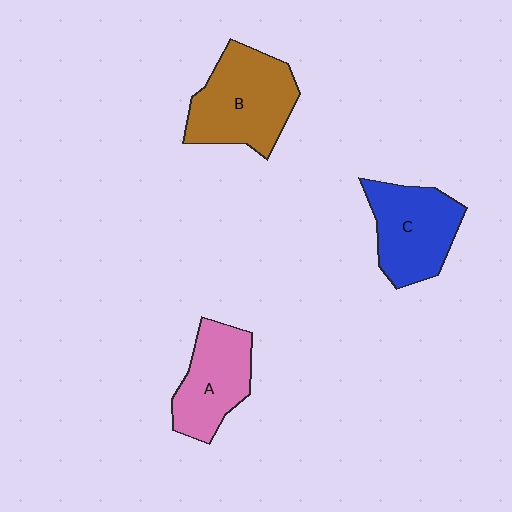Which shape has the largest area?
Shape B (brown).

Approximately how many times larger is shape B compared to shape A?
Approximately 1.3 times.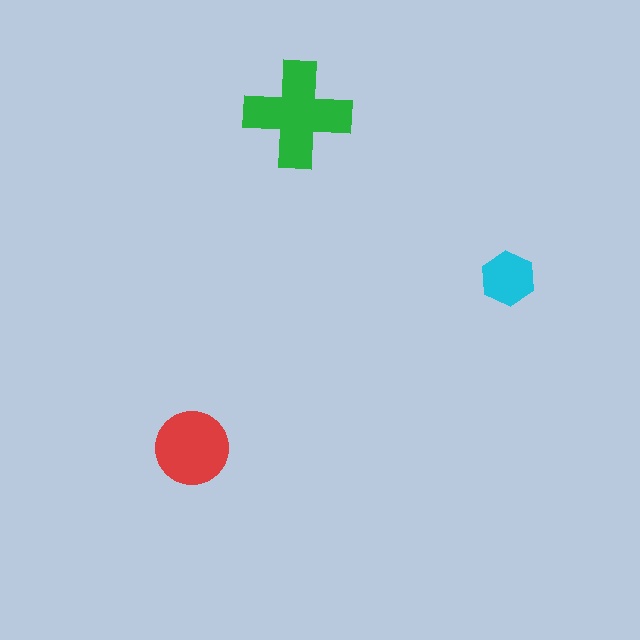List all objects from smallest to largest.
The cyan hexagon, the red circle, the green cross.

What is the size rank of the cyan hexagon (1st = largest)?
3rd.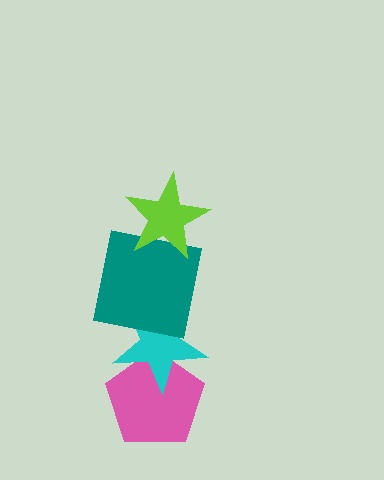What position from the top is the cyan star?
The cyan star is 3rd from the top.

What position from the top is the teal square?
The teal square is 2nd from the top.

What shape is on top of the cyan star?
The teal square is on top of the cyan star.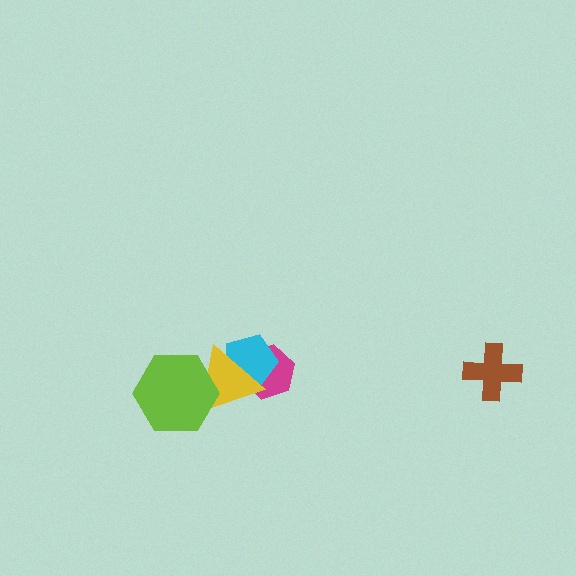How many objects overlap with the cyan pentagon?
2 objects overlap with the cyan pentagon.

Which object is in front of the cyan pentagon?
The yellow triangle is in front of the cyan pentagon.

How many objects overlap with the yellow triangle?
3 objects overlap with the yellow triangle.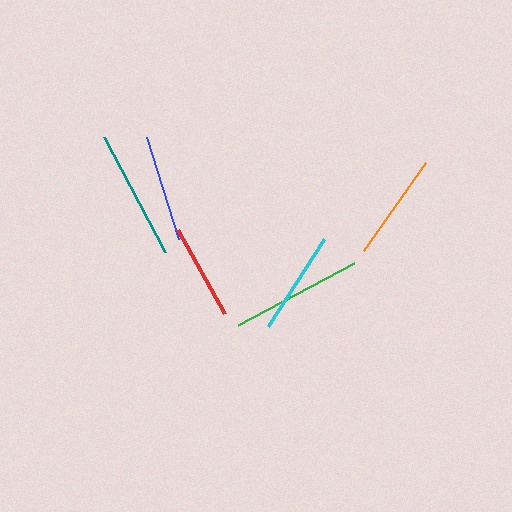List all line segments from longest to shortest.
From longest to shortest: green, teal, orange, blue, cyan, red.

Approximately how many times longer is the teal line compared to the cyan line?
The teal line is approximately 1.3 times the length of the cyan line.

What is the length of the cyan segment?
The cyan segment is approximately 104 pixels long.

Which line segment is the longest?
The green line is the longest at approximately 131 pixels.